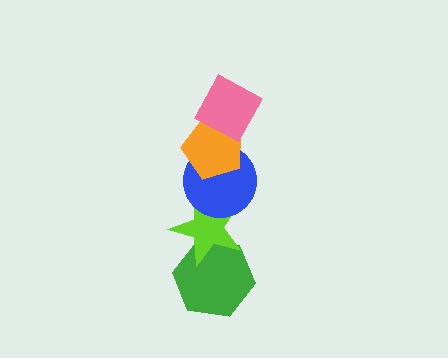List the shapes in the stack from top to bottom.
From top to bottom: the pink diamond, the orange pentagon, the blue circle, the lime star, the green hexagon.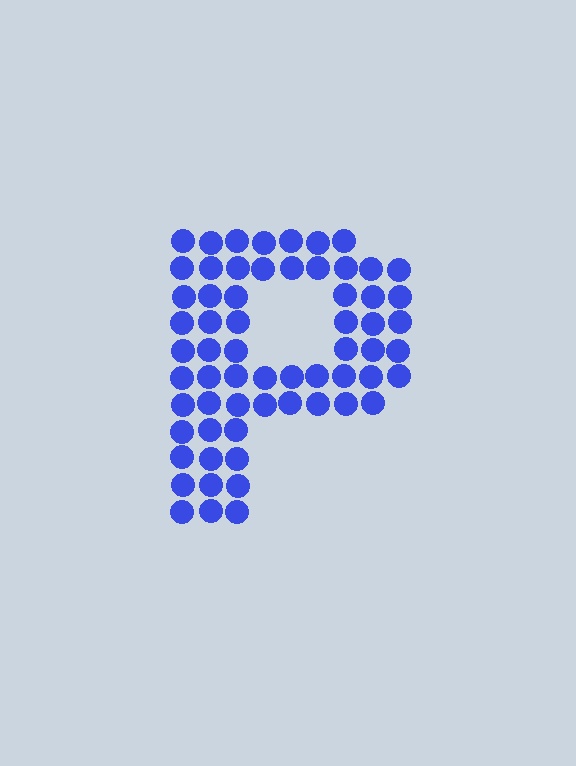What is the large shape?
The large shape is the letter P.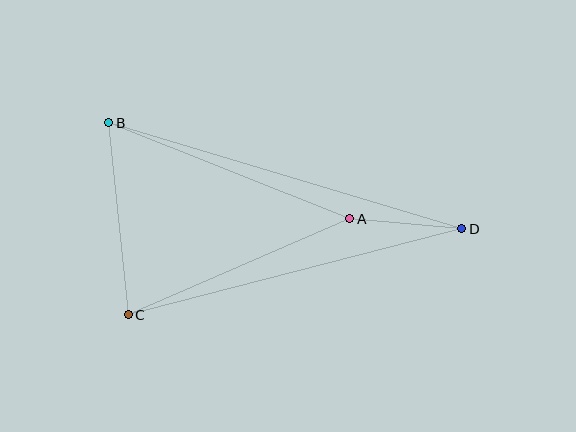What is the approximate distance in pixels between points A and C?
The distance between A and C is approximately 241 pixels.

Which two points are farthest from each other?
Points B and D are farthest from each other.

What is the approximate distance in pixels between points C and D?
The distance between C and D is approximately 344 pixels.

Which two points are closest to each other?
Points A and D are closest to each other.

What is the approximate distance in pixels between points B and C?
The distance between B and C is approximately 193 pixels.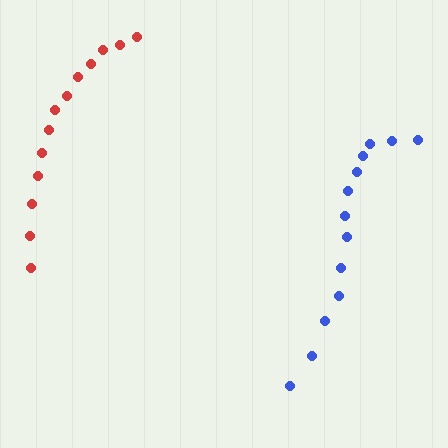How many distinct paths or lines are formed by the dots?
There are 2 distinct paths.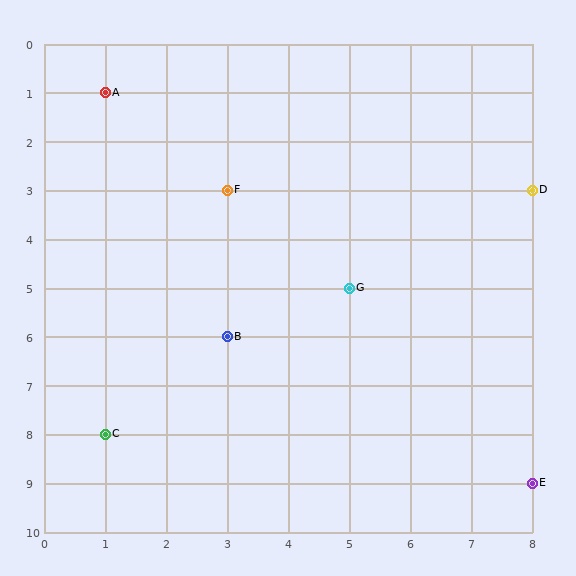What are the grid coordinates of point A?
Point A is at grid coordinates (1, 1).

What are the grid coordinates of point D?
Point D is at grid coordinates (8, 3).